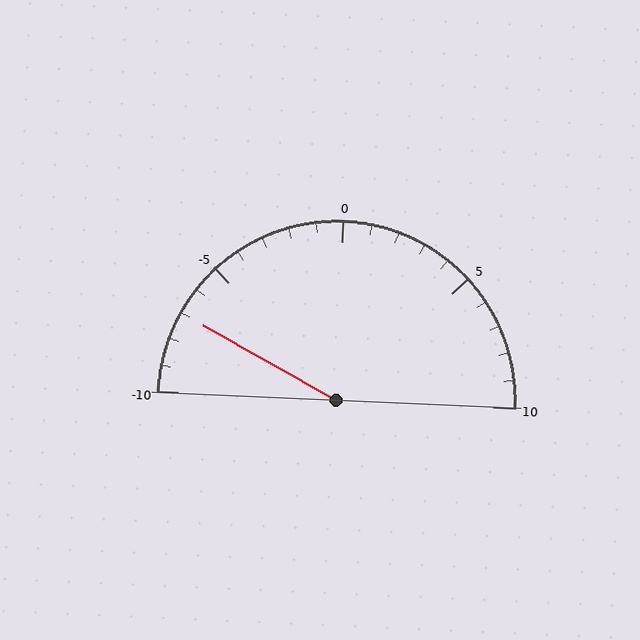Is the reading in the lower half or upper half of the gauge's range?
The reading is in the lower half of the range (-10 to 10).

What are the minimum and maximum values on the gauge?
The gauge ranges from -10 to 10.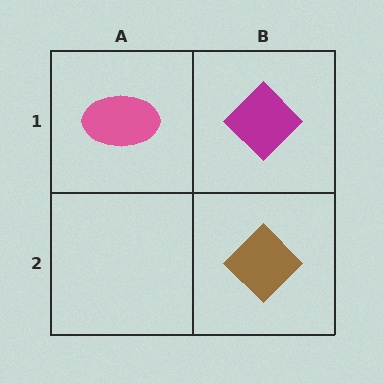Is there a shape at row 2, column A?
No, that cell is empty.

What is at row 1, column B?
A magenta diamond.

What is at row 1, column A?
A pink ellipse.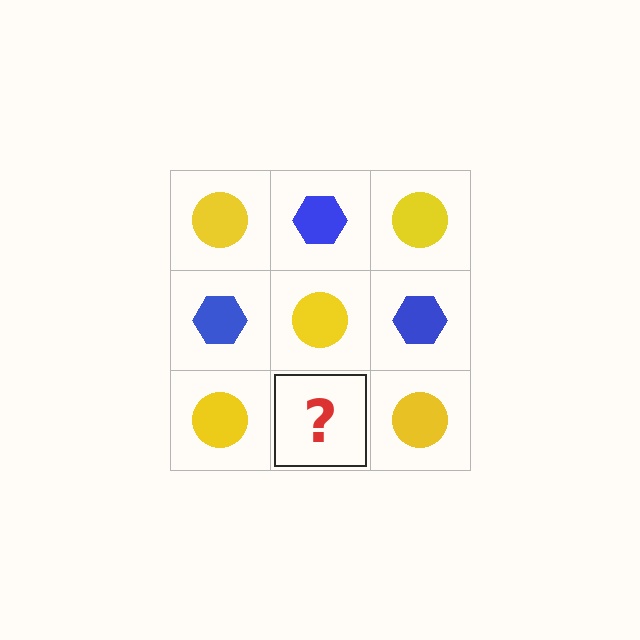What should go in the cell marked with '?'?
The missing cell should contain a blue hexagon.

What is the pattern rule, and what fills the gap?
The rule is that it alternates yellow circle and blue hexagon in a checkerboard pattern. The gap should be filled with a blue hexagon.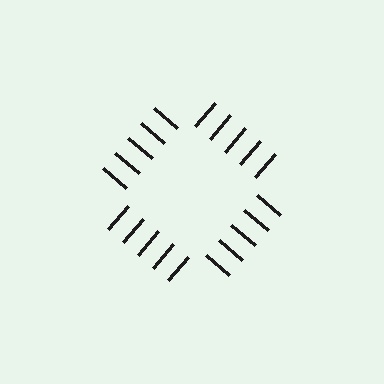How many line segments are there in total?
20 — 5 along each of the 4 edges.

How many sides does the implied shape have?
4 sides — the line-ends trace a square.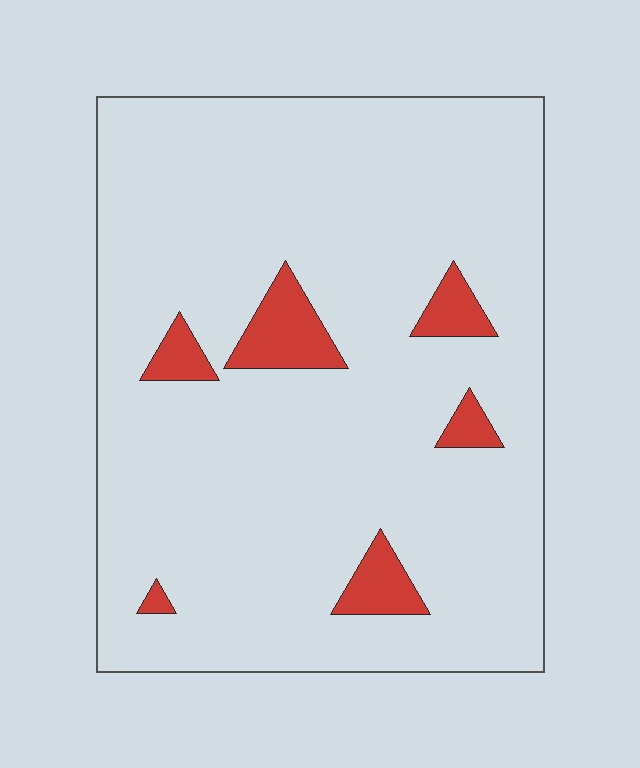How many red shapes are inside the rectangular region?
6.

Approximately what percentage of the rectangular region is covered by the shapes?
Approximately 10%.